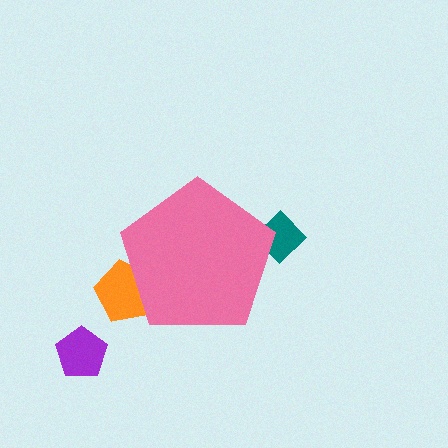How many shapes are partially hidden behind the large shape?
2 shapes are partially hidden.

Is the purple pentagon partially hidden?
No, the purple pentagon is fully visible.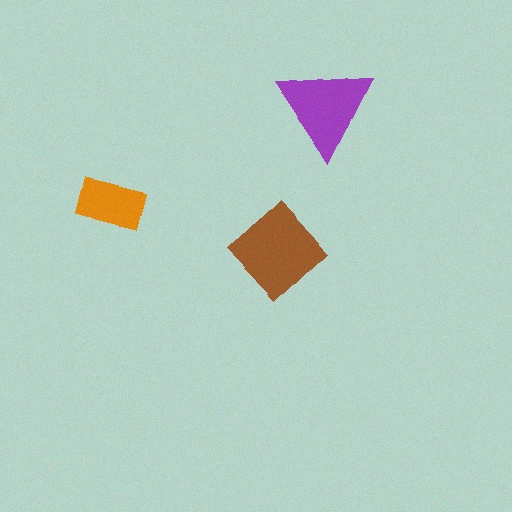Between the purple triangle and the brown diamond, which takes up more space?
The brown diamond.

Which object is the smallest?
The orange rectangle.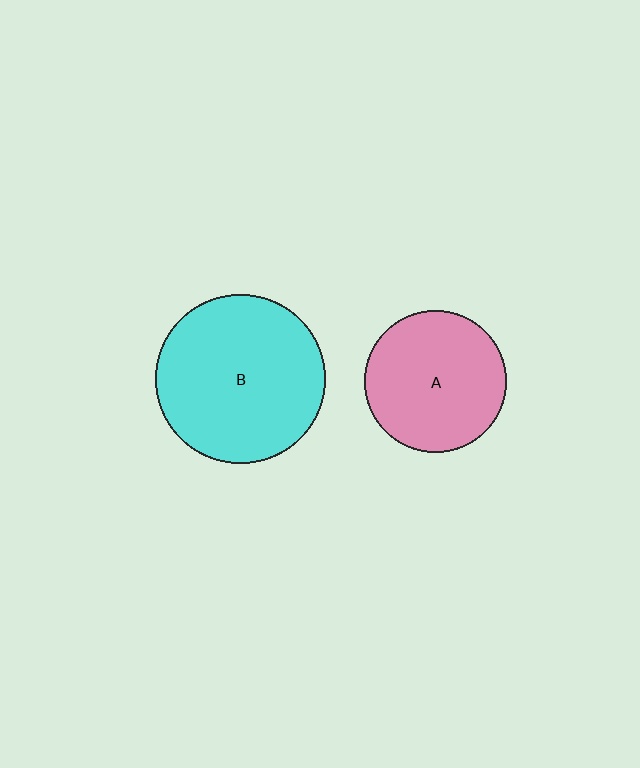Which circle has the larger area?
Circle B (cyan).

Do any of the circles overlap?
No, none of the circles overlap.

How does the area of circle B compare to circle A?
Approximately 1.4 times.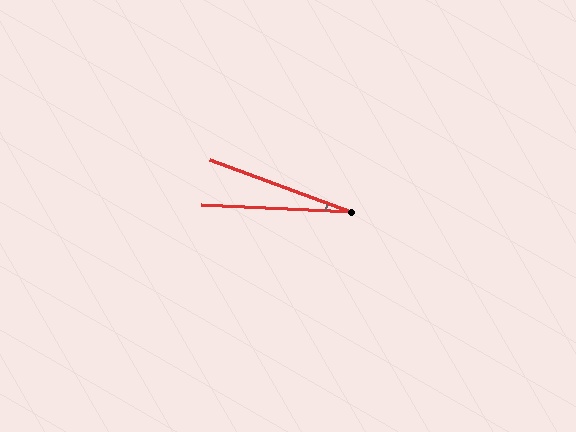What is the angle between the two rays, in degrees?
Approximately 18 degrees.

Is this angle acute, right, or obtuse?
It is acute.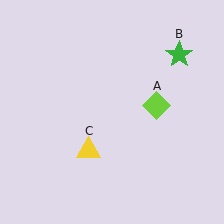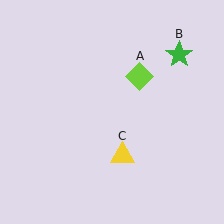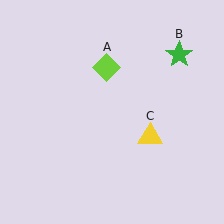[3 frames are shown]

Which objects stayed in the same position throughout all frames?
Green star (object B) remained stationary.